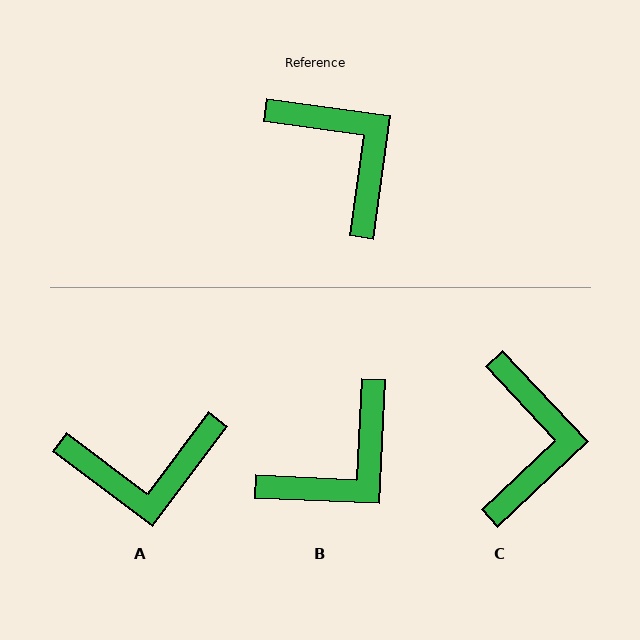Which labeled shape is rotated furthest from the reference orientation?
A, about 119 degrees away.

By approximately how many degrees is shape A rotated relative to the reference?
Approximately 119 degrees clockwise.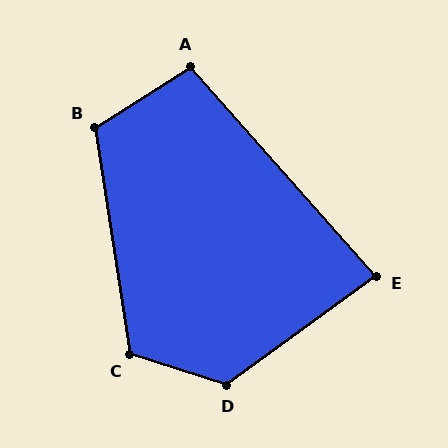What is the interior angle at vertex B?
Approximately 114 degrees (obtuse).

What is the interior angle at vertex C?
Approximately 116 degrees (obtuse).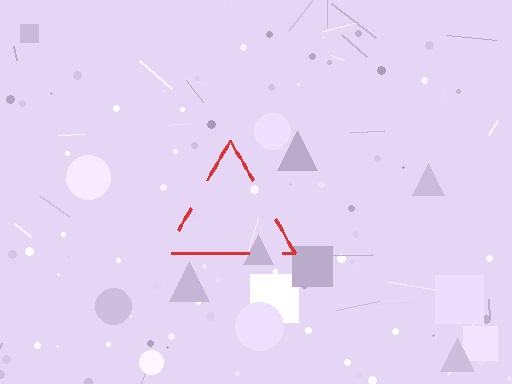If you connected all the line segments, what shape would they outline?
They would outline a triangle.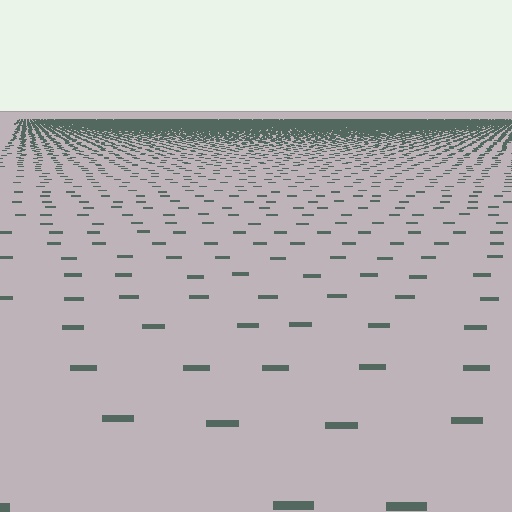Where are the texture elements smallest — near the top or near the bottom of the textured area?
Near the top.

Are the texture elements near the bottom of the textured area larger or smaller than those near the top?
Larger. Near the bottom, elements are closer to the viewer and appear at a bigger on-screen size.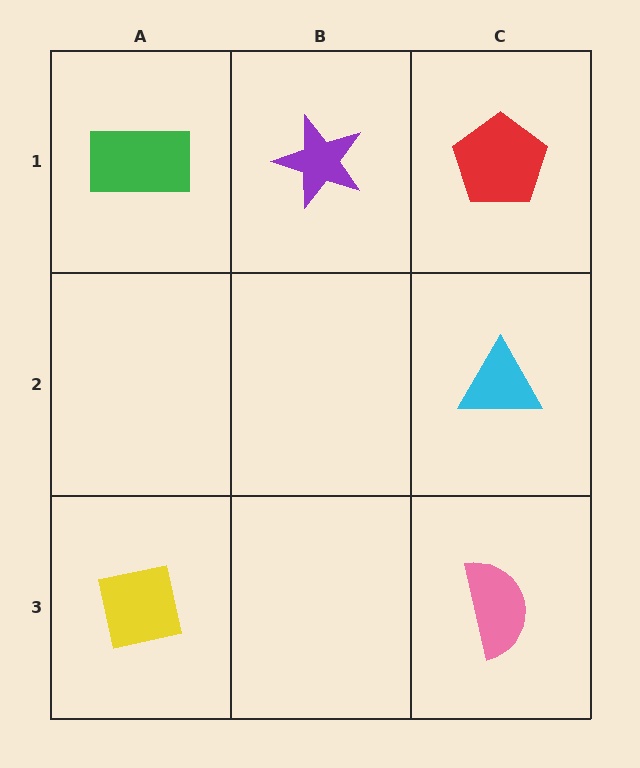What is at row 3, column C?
A pink semicircle.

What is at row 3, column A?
A yellow square.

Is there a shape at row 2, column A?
No, that cell is empty.